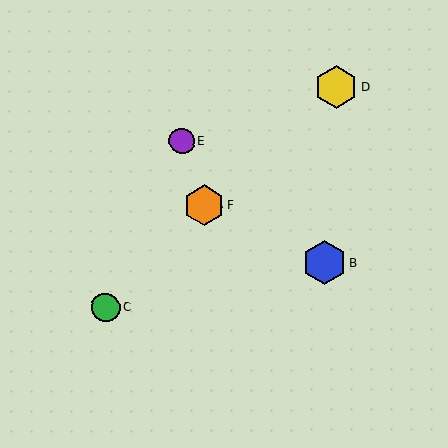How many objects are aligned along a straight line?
3 objects (A, B, F) are aligned along a straight line.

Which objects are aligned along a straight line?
Objects A, B, F are aligned along a straight line.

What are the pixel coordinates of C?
Object C is at (106, 307).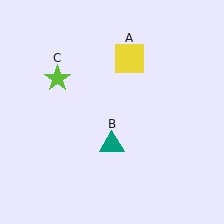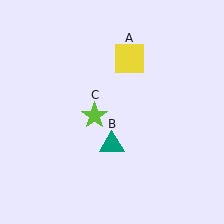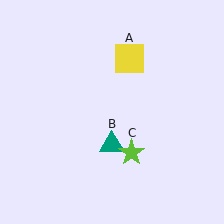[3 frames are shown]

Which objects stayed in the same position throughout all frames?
Yellow square (object A) and teal triangle (object B) remained stationary.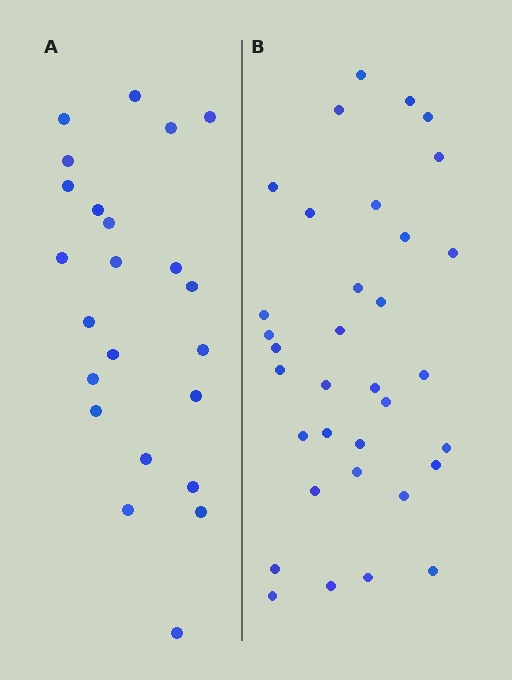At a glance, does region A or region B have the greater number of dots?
Region B (the right region) has more dots.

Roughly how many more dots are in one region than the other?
Region B has roughly 12 or so more dots than region A.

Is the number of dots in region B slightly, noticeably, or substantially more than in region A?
Region B has substantially more. The ratio is roughly 1.5 to 1.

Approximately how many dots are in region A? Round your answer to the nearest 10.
About 20 dots. (The exact count is 23, which rounds to 20.)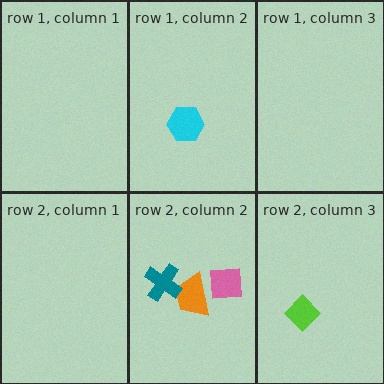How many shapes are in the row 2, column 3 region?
1.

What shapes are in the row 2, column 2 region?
The orange trapezoid, the pink square, the teal cross.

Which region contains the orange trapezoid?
The row 2, column 2 region.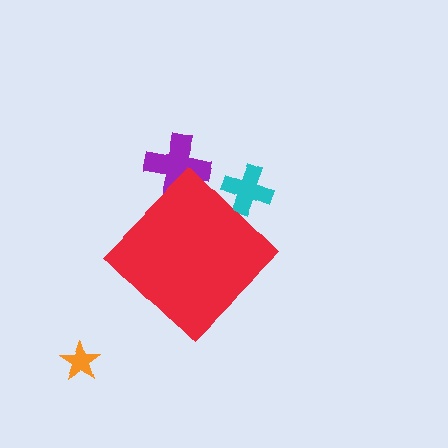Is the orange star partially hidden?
No, the orange star is fully visible.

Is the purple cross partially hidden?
Yes, the purple cross is partially hidden behind the red diamond.